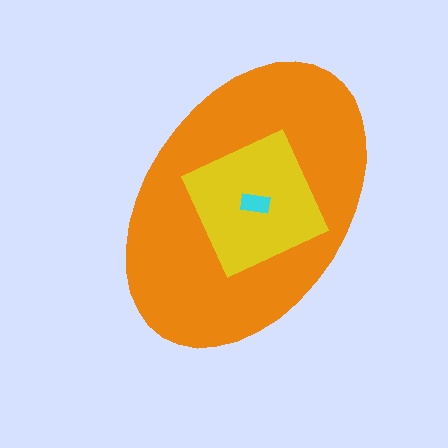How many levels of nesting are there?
3.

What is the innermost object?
The cyan rectangle.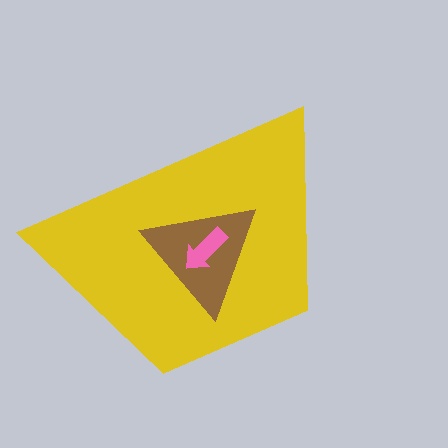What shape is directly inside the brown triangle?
The pink arrow.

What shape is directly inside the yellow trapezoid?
The brown triangle.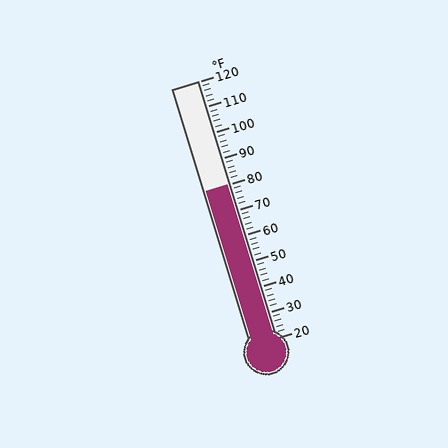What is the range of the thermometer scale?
The thermometer scale ranges from 20°F to 120°F.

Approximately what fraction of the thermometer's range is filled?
The thermometer is filled to approximately 60% of its range.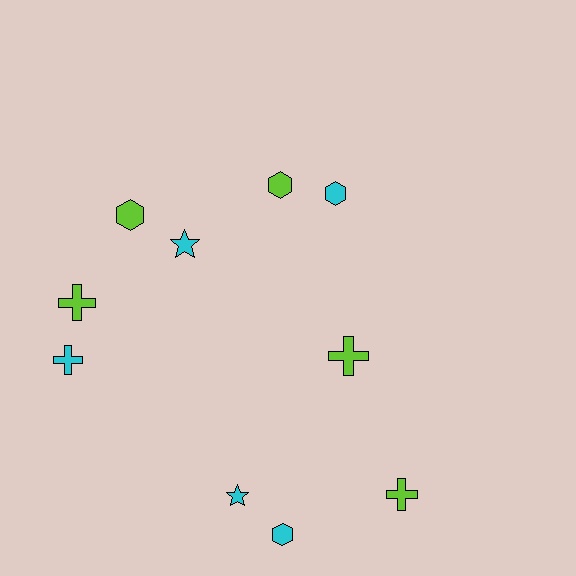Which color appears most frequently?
Lime, with 5 objects.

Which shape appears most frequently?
Hexagon, with 4 objects.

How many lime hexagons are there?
There are 2 lime hexagons.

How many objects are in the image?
There are 10 objects.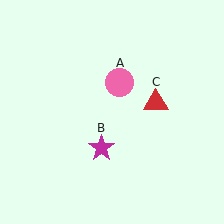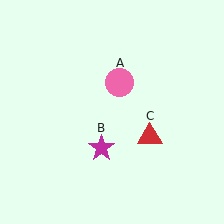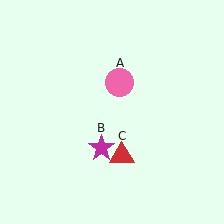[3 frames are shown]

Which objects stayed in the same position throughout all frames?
Pink circle (object A) and magenta star (object B) remained stationary.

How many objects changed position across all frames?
1 object changed position: red triangle (object C).